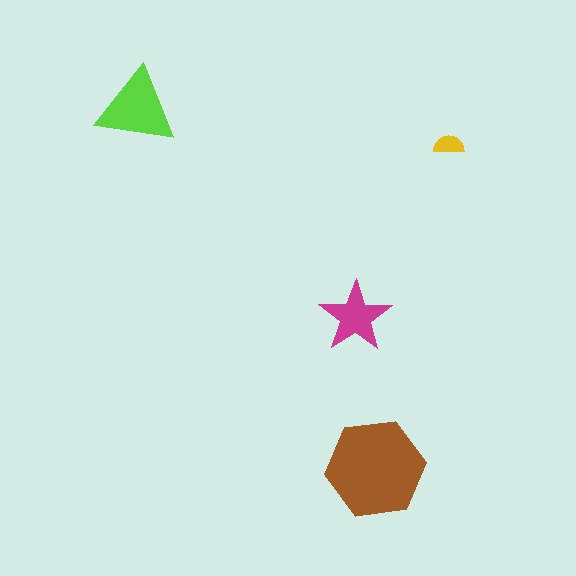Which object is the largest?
The brown hexagon.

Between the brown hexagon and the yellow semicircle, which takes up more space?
The brown hexagon.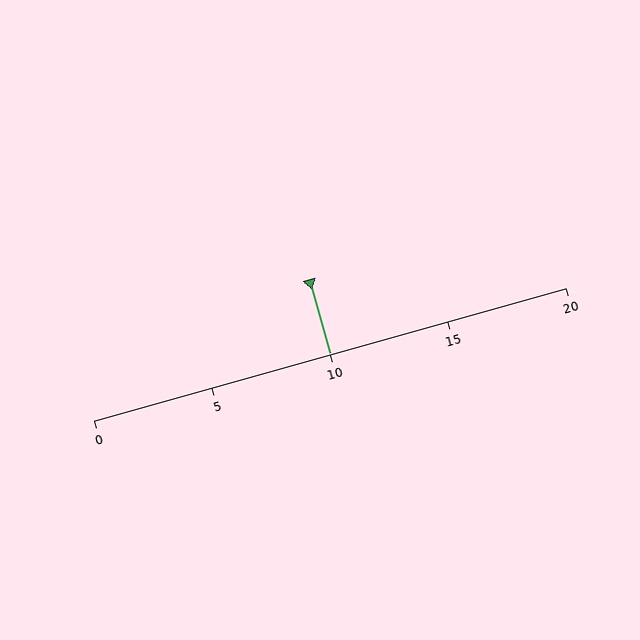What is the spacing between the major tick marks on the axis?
The major ticks are spaced 5 apart.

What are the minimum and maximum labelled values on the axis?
The axis runs from 0 to 20.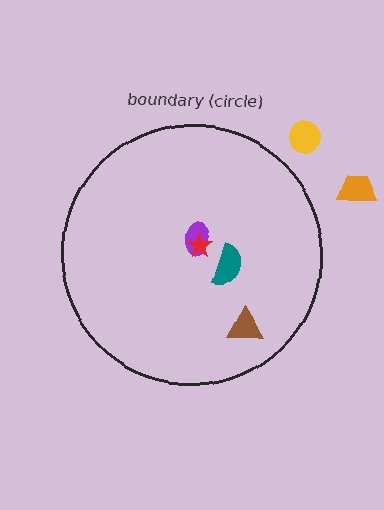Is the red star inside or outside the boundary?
Inside.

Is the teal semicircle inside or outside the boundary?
Inside.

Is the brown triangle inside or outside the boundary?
Inside.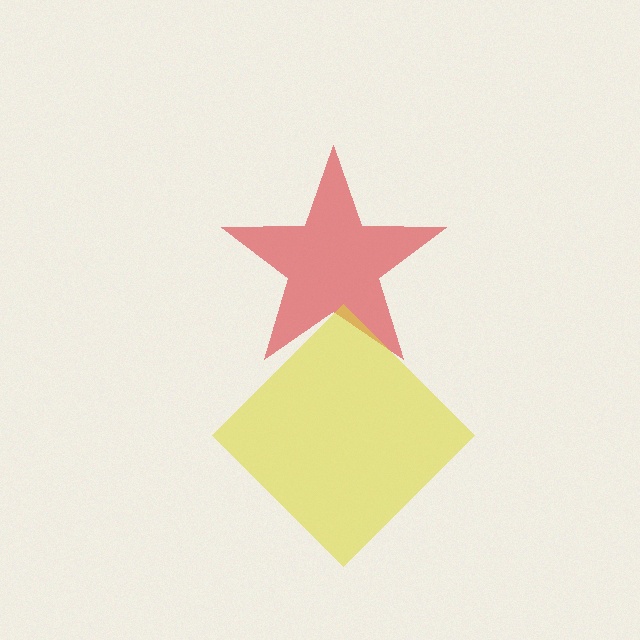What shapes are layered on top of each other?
The layered shapes are: a red star, a yellow diamond.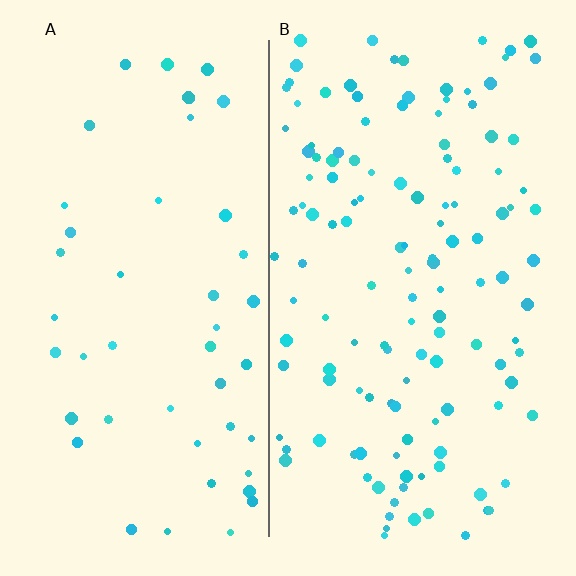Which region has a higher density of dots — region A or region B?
B (the right).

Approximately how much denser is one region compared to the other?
Approximately 2.8× — region B over region A.